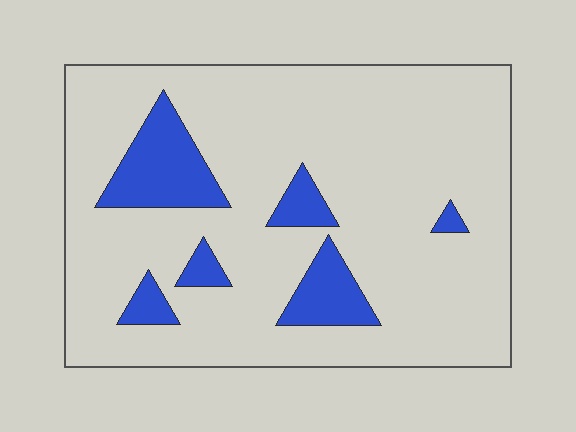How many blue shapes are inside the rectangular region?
6.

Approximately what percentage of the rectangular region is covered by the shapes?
Approximately 15%.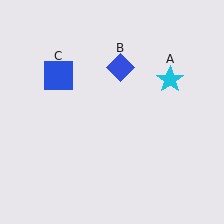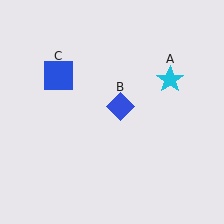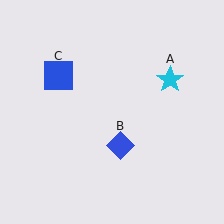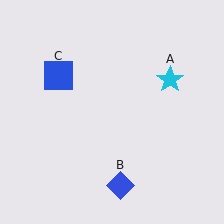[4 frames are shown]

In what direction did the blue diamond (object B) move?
The blue diamond (object B) moved down.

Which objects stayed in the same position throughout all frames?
Cyan star (object A) and blue square (object C) remained stationary.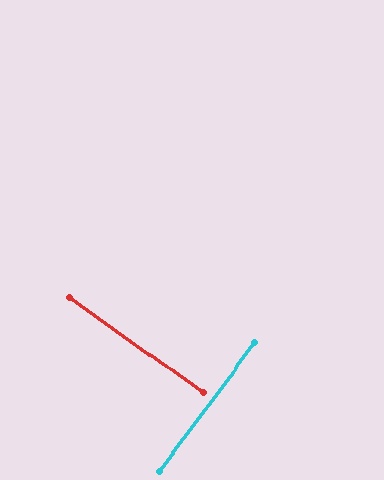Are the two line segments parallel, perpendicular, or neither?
Perpendicular — they meet at approximately 89°.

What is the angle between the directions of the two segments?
Approximately 89 degrees.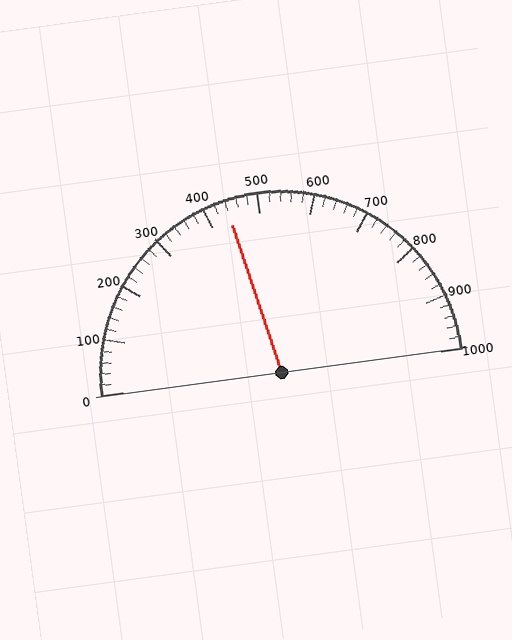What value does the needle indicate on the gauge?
The needle indicates approximately 440.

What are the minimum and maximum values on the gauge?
The gauge ranges from 0 to 1000.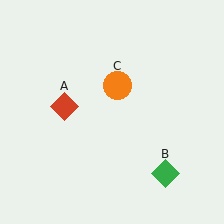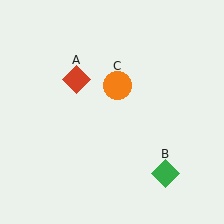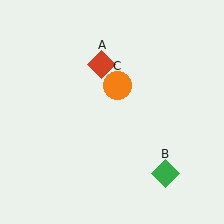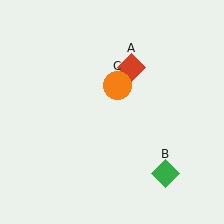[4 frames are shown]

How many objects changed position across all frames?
1 object changed position: red diamond (object A).